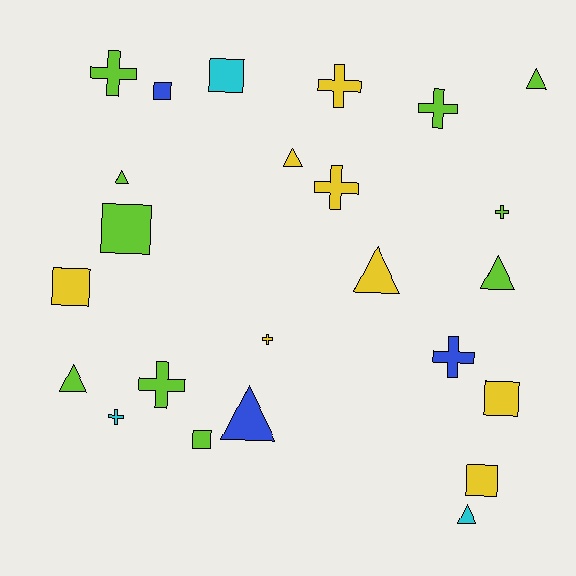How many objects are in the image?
There are 24 objects.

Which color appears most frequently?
Lime, with 10 objects.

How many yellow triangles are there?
There are 2 yellow triangles.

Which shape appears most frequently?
Cross, with 9 objects.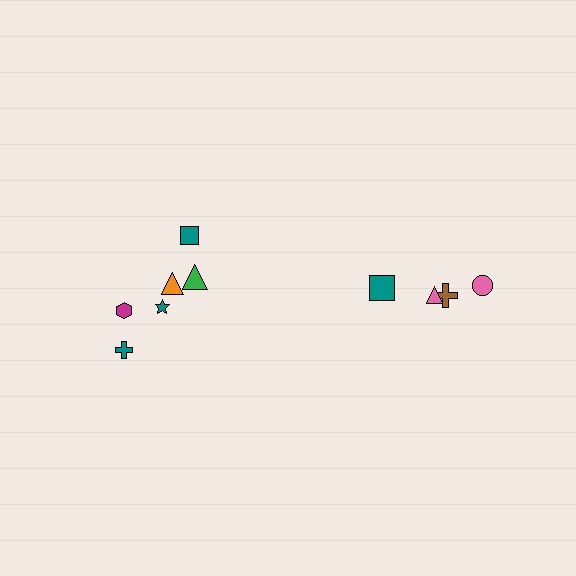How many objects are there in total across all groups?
There are 10 objects.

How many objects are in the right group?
There are 4 objects.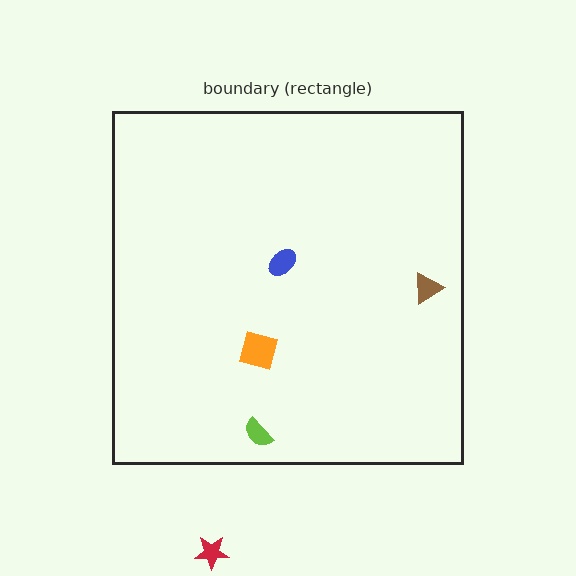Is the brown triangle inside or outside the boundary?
Inside.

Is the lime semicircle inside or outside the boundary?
Inside.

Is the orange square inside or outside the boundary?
Inside.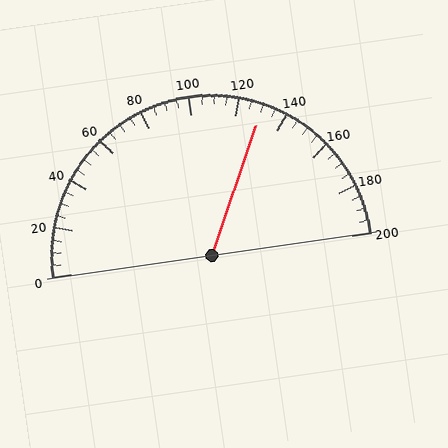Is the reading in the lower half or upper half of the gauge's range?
The reading is in the upper half of the range (0 to 200).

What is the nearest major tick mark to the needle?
The nearest major tick mark is 120.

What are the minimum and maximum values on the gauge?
The gauge ranges from 0 to 200.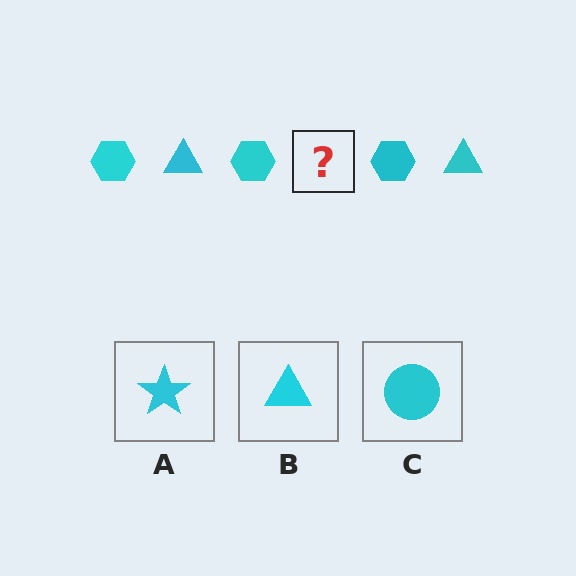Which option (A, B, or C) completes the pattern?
B.